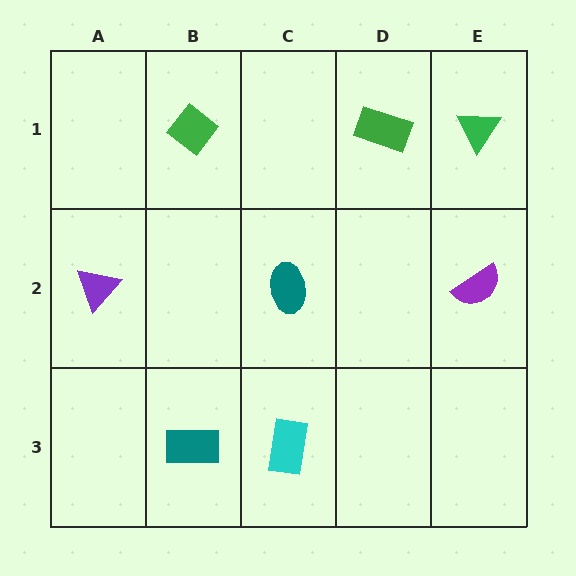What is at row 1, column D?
A green rectangle.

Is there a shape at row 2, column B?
No, that cell is empty.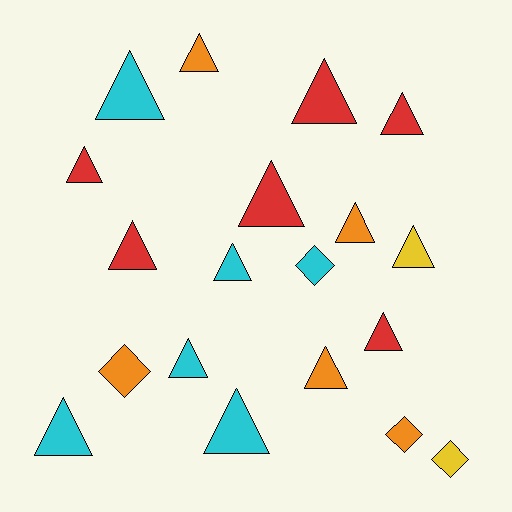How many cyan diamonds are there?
There is 1 cyan diamond.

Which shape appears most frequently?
Triangle, with 15 objects.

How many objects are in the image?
There are 19 objects.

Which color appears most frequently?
Red, with 6 objects.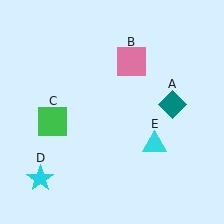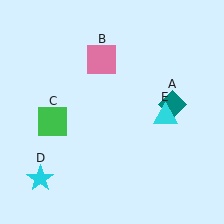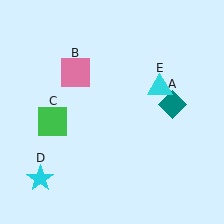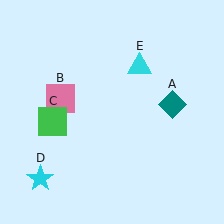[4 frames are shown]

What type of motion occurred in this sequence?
The pink square (object B), cyan triangle (object E) rotated counterclockwise around the center of the scene.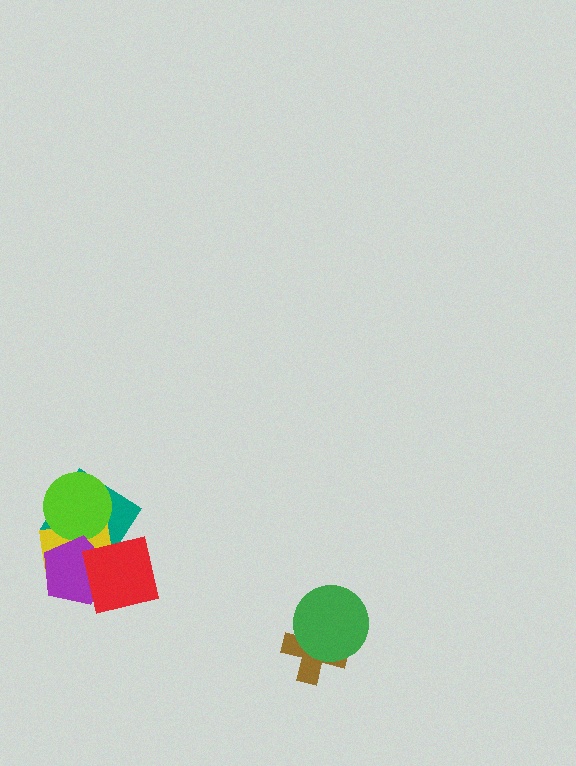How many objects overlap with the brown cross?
1 object overlaps with the brown cross.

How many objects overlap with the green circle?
1 object overlaps with the green circle.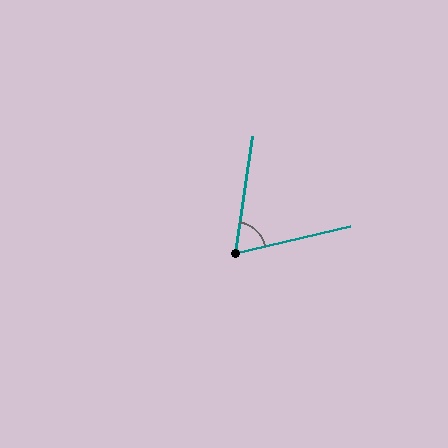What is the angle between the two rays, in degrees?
Approximately 68 degrees.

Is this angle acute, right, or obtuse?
It is acute.